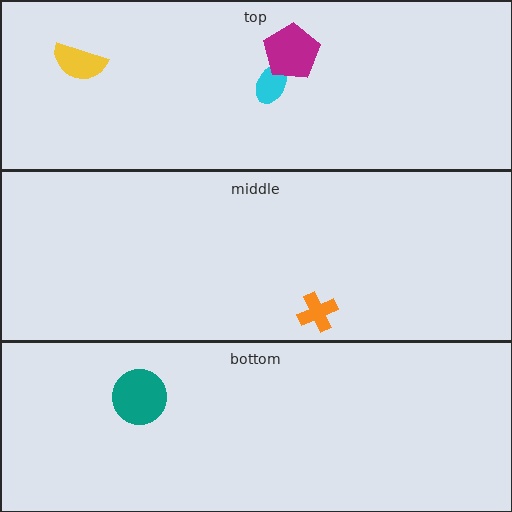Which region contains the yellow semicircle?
The top region.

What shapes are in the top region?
The cyan ellipse, the magenta pentagon, the yellow semicircle.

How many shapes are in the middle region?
1.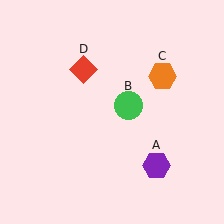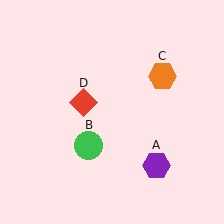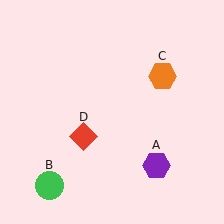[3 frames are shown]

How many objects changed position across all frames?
2 objects changed position: green circle (object B), red diamond (object D).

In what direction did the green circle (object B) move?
The green circle (object B) moved down and to the left.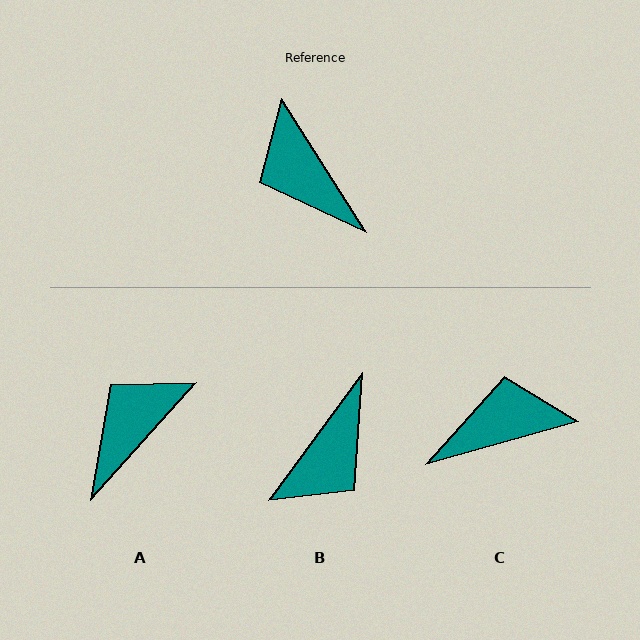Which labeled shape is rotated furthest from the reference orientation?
B, about 111 degrees away.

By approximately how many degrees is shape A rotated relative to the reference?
Approximately 74 degrees clockwise.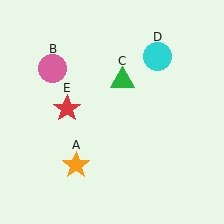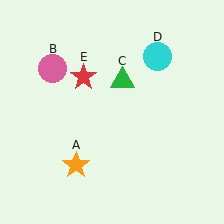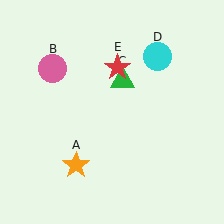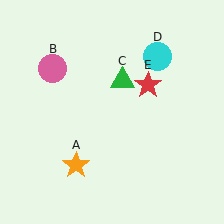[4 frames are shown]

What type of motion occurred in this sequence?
The red star (object E) rotated clockwise around the center of the scene.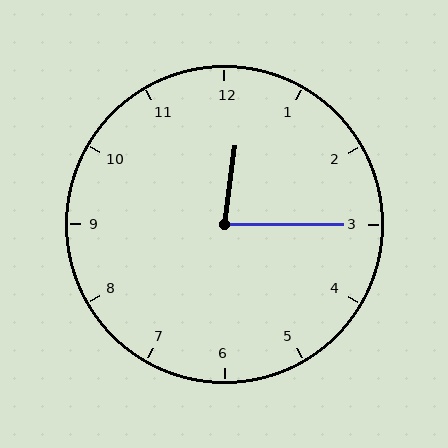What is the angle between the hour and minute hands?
Approximately 82 degrees.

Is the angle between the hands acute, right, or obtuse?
It is acute.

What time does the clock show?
12:15.